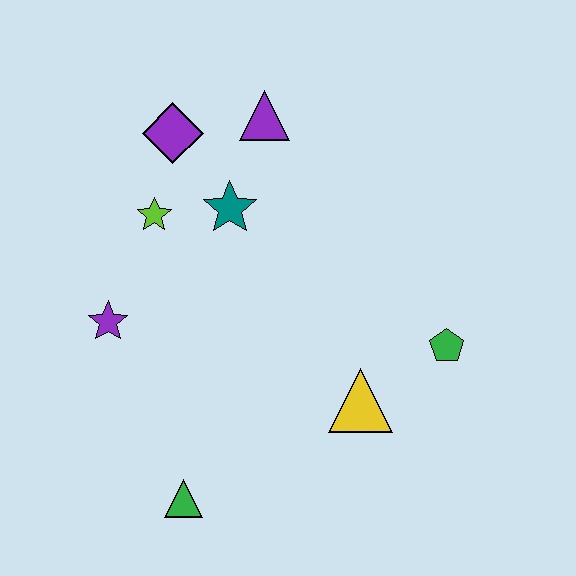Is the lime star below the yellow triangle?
No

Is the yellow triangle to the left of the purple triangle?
No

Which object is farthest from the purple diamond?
The green triangle is farthest from the purple diamond.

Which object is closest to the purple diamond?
The lime star is closest to the purple diamond.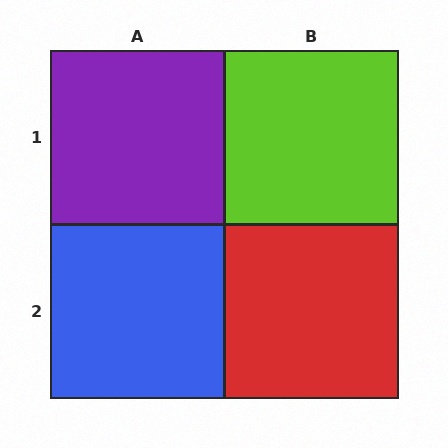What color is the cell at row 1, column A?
Purple.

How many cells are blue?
1 cell is blue.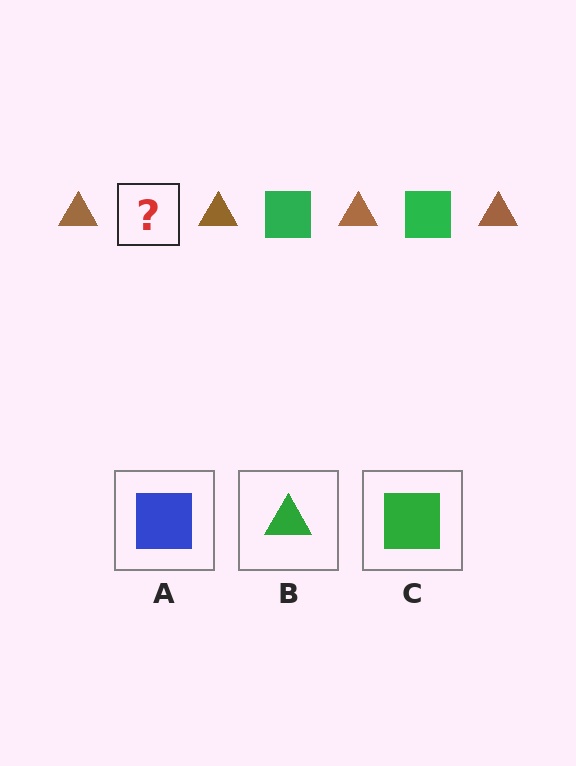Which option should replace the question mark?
Option C.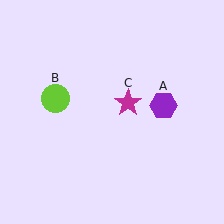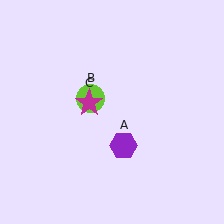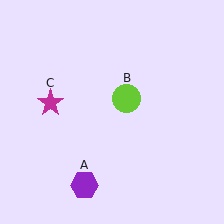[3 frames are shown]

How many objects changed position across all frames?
3 objects changed position: purple hexagon (object A), lime circle (object B), magenta star (object C).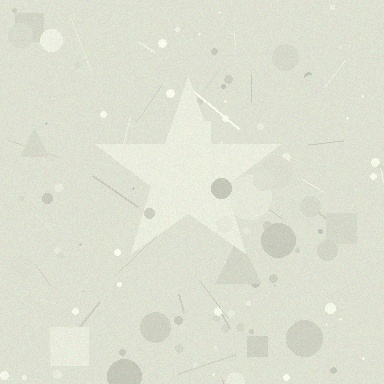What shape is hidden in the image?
A star is hidden in the image.